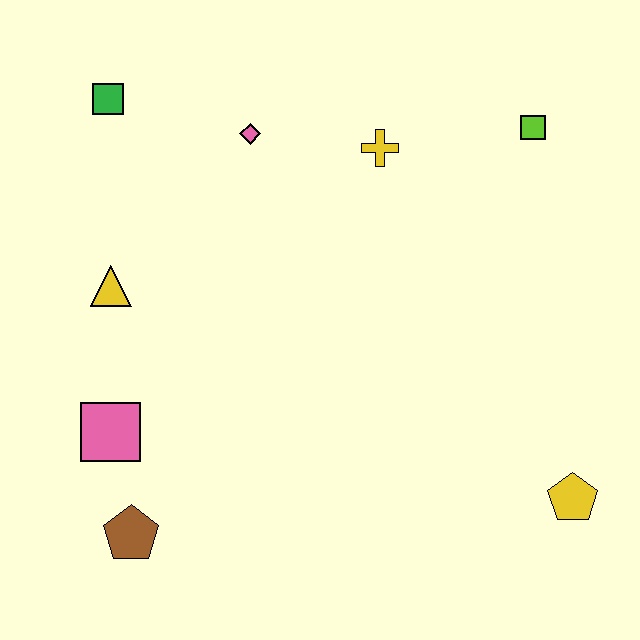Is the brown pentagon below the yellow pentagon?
Yes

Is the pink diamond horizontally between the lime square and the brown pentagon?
Yes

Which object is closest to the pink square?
The brown pentagon is closest to the pink square.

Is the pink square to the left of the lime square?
Yes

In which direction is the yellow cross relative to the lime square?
The yellow cross is to the left of the lime square.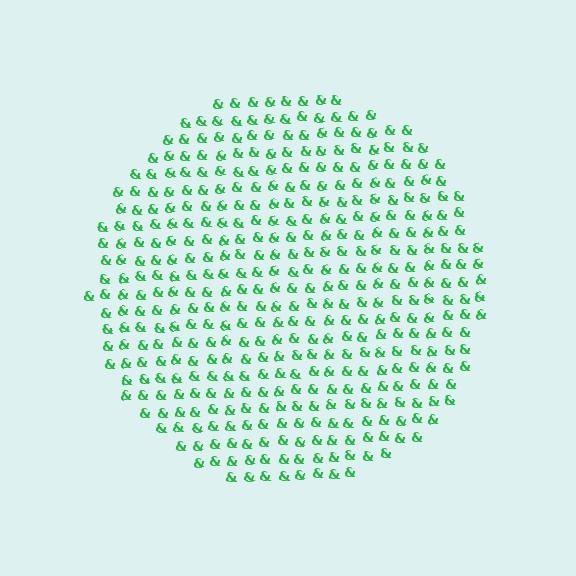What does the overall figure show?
The overall figure shows a circle.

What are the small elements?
The small elements are ampersands.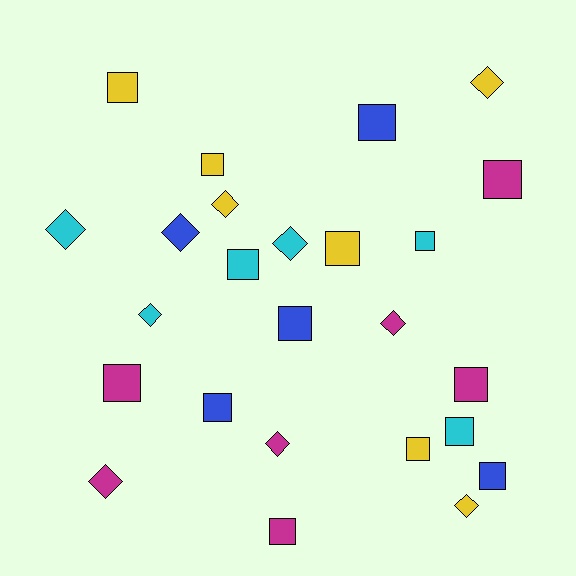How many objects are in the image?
There are 25 objects.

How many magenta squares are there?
There are 4 magenta squares.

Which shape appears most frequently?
Square, with 15 objects.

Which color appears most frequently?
Yellow, with 7 objects.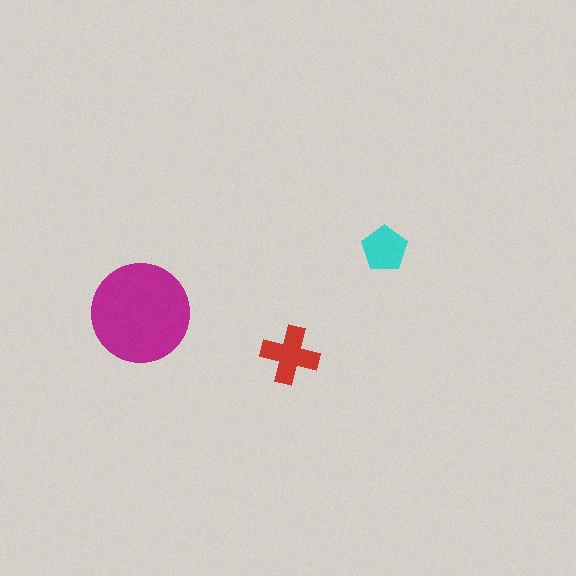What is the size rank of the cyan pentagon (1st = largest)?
3rd.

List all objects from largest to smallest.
The magenta circle, the red cross, the cyan pentagon.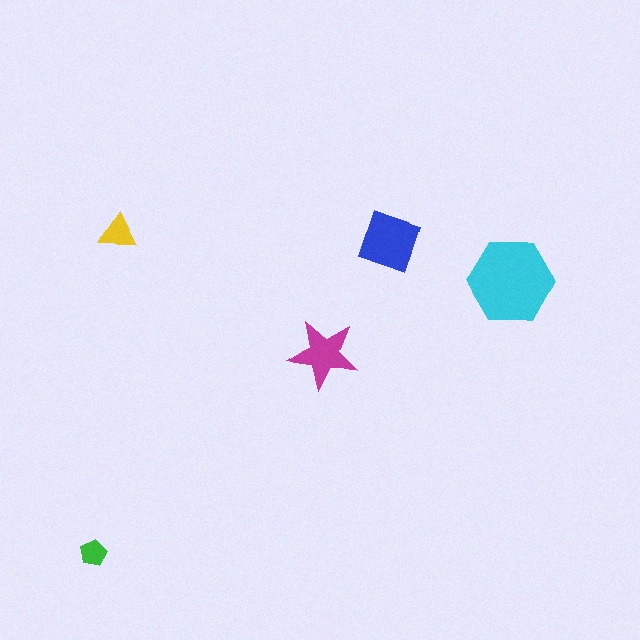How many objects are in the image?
There are 5 objects in the image.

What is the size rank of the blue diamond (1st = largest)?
2nd.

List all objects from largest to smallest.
The cyan hexagon, the blue diamond, the magenta star, the yellow triangle, the green pentagon.